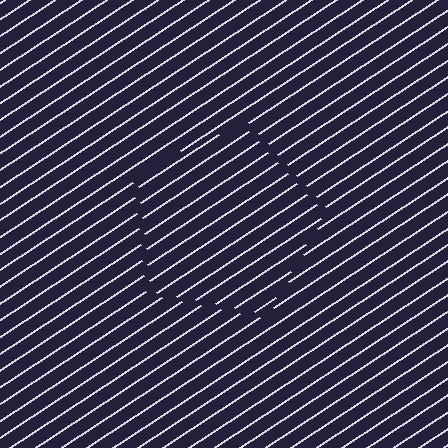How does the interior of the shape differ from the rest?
The interior of the shape contains the same grating, shifted by half a period — the contour is defined by the phase discontinuity where line-ends from the inner and outer gratings abut.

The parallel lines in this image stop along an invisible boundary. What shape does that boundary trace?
An illusory pentagon. The interior of the shape contains the same grating, shifted by half a period — the contour is defined by the phase discontinuity where line-ends from the inner and outer gratings abut.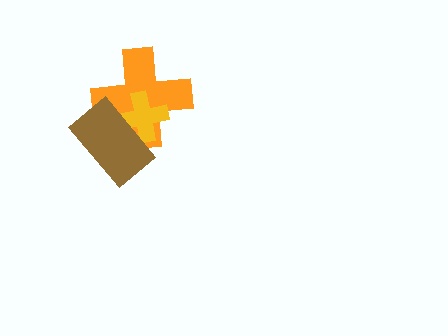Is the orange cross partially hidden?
Yes, it is partially covered by another shape.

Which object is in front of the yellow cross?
The brown rectangle is in front of the yellow cross.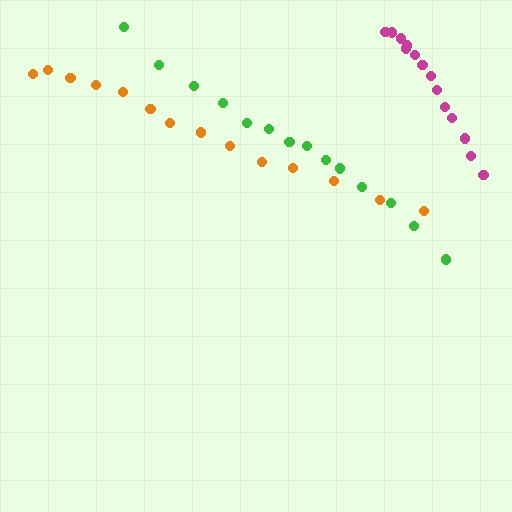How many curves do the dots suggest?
There are 3 distinct paths.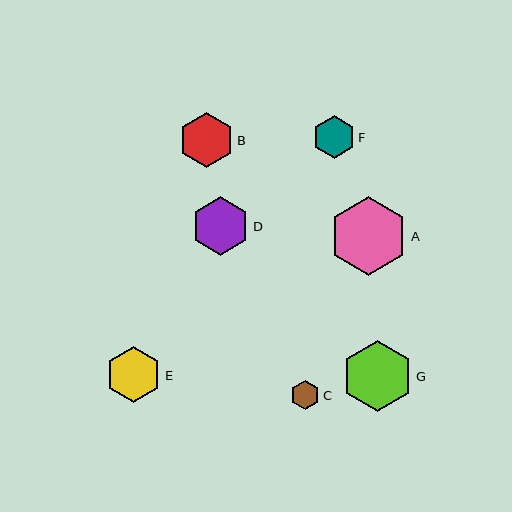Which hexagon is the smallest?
Hexagon C is the smallest with a size of approximately 29 pixels.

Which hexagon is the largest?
Hexagon A is the largest with a size of approximately 79 pixels.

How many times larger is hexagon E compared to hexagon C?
Hexagon E is approximately 1.9 times the size of hexagon C.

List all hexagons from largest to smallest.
From largest to smallest: A, G, D, E, B, F, C.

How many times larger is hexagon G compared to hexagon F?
Hexagon G is approximately 1.7 times the size of hexagon F.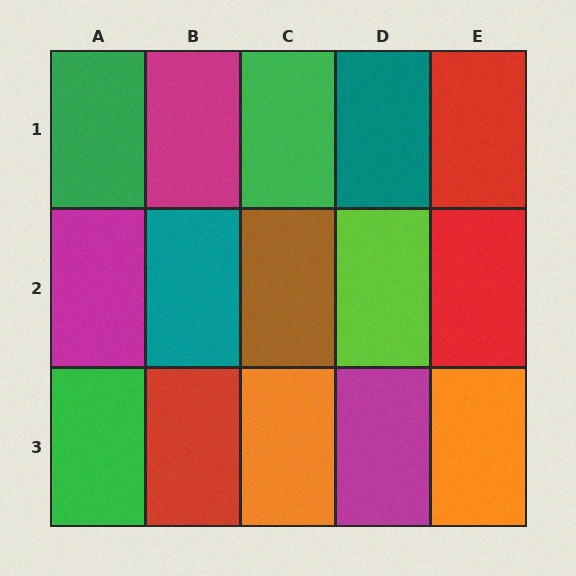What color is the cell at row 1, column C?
Green.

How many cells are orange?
2 cells are orange.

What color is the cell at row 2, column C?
Brown.